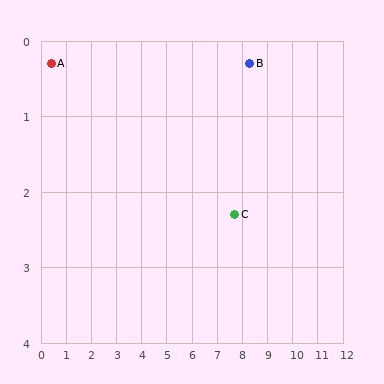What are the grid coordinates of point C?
Point C is at approximately (7.7, 2.3).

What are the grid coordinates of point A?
Point A is at approximately (0.4, 0.3).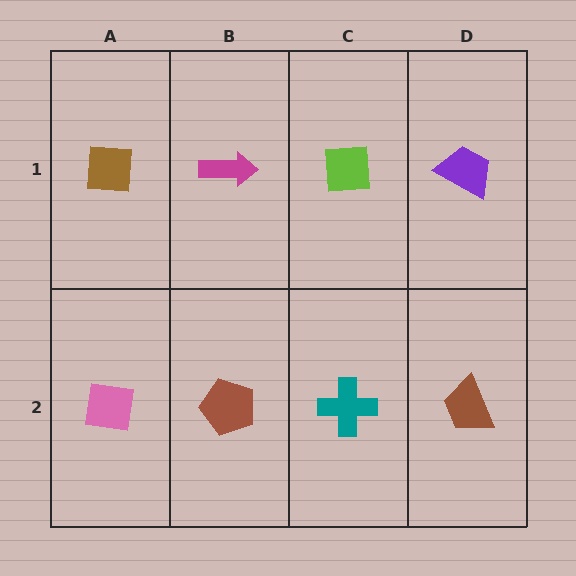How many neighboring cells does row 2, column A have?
2.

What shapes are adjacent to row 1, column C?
A teal cross (row 2, column C), a magenta arrow (row 1, column B), a purple trapezoid (row 1, column D).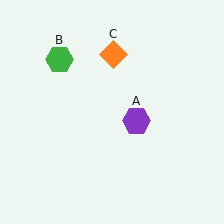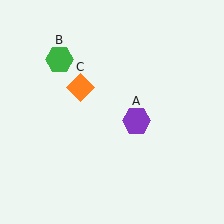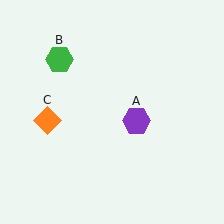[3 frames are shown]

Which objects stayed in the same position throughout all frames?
Purple hexagon (object A) and green hexagon (object B) remained stationary.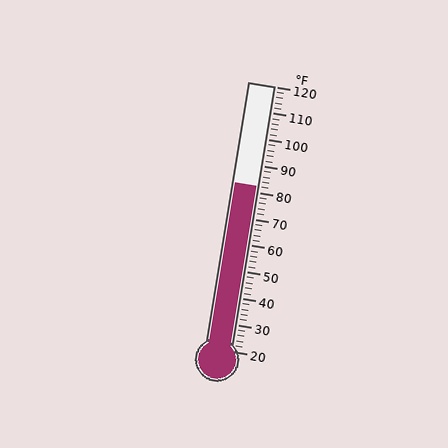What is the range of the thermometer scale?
The thermometer scale ranges from 20°F to 120°F.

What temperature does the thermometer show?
The thermometer shows approximately 82°F.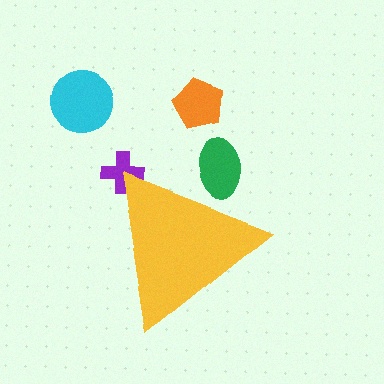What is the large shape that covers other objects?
A yellow triangle.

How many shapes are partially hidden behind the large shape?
2 shapes are partially hidden.